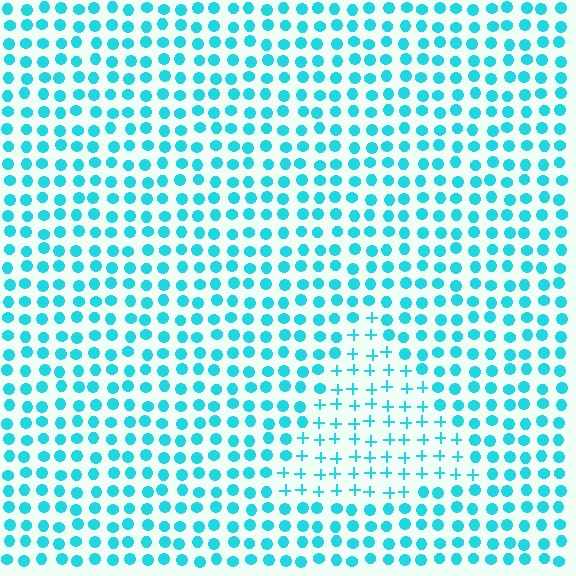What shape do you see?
I see a triangle.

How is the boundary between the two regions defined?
The boundary is defined by a change in element shape: plus signs inside vs. circles outside. All elements share the same color and spacing.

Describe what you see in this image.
The image is filled with small cyan elements arranged in a uniform grid. A triangle-shaped region contains plus signs, while the surrounding area contains circles. The boundary is defined purely by the change in element shape.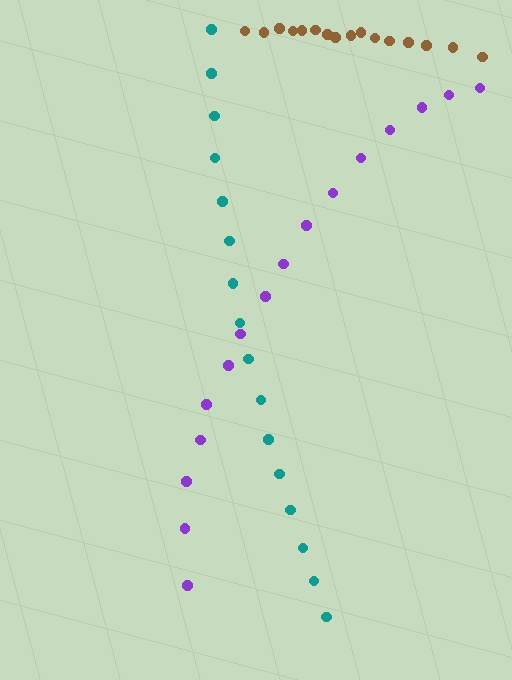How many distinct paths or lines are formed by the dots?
There are 3 distinct paths.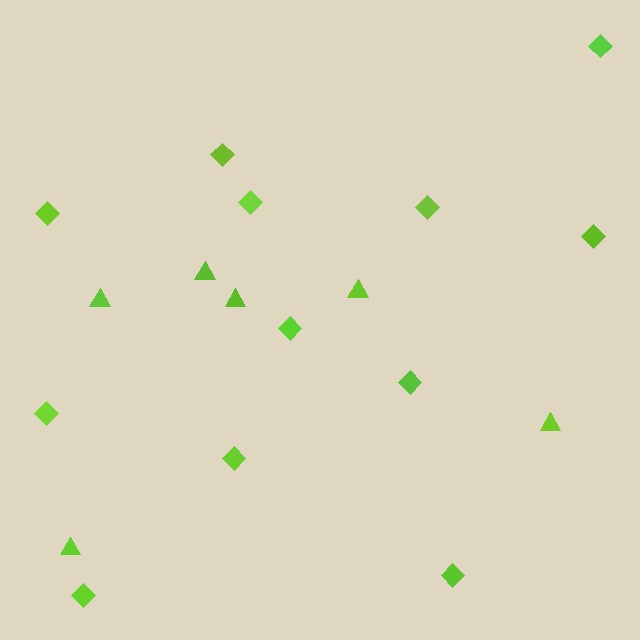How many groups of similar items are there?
There are 2 groups: one group of triangles (6) and one group of diamonds (12).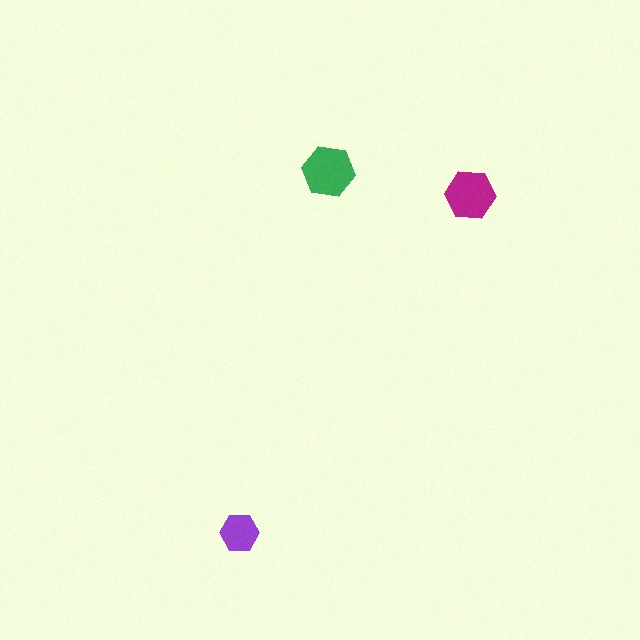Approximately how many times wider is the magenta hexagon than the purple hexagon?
About 1.5 times wider.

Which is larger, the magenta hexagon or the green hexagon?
The green one.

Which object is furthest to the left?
The purple hexagon is leftmost.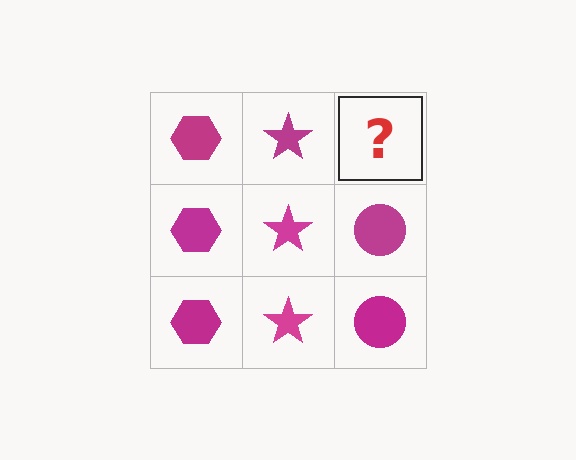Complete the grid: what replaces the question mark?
The question mark should be replaced with a magenta circle.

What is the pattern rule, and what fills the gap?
The rule is that each column has a consistent shape. The gap should be filled with a magenta circle.